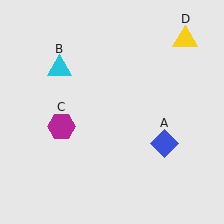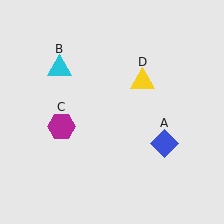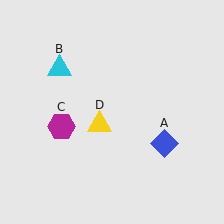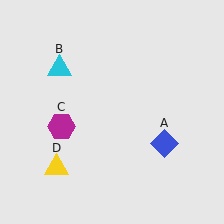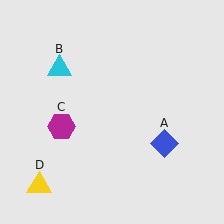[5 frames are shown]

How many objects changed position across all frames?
1 object changed position: yellow triangle (object D).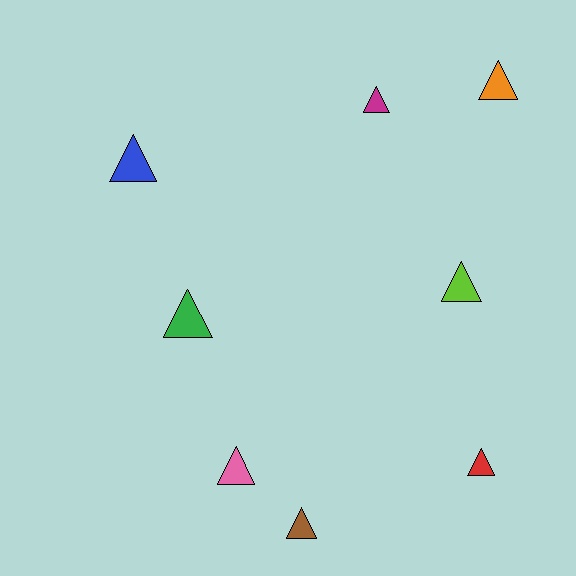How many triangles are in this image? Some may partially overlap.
There are 8 triangles.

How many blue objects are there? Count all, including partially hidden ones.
There is 1 blue object.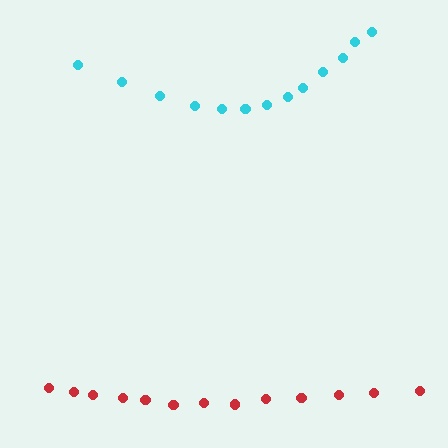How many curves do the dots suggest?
There are 2 distinct paths.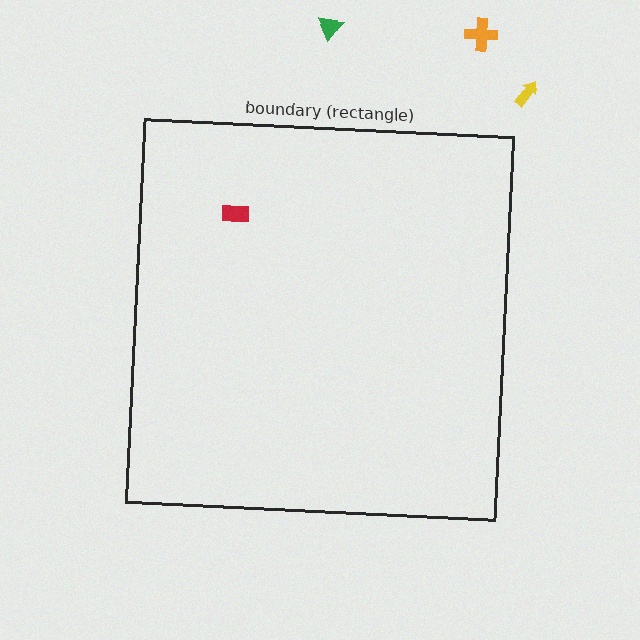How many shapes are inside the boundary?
1 inside, 3 outside.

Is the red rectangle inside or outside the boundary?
Inside.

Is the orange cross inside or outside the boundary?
Outside.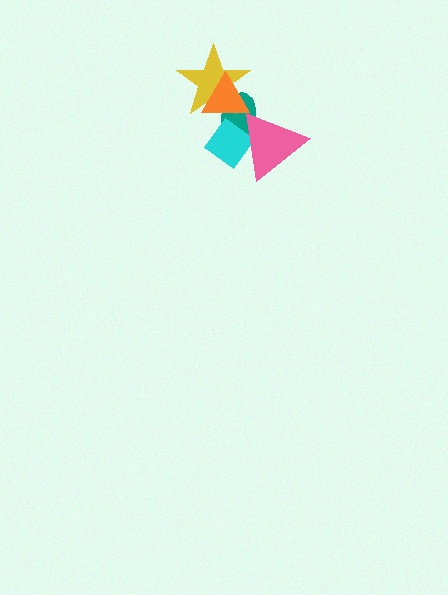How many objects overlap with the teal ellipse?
4 objects overlap with the teal ellipse.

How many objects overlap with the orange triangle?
3 objects overlap with the orange triangle.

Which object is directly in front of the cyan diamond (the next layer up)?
The orange triangle is directly in front of the cyan diamond.